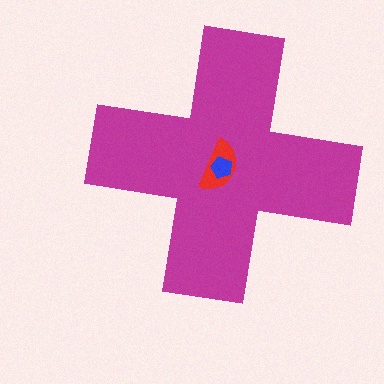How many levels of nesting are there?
3.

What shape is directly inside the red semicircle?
The blue pentagon.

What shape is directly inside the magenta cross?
The red semicircle.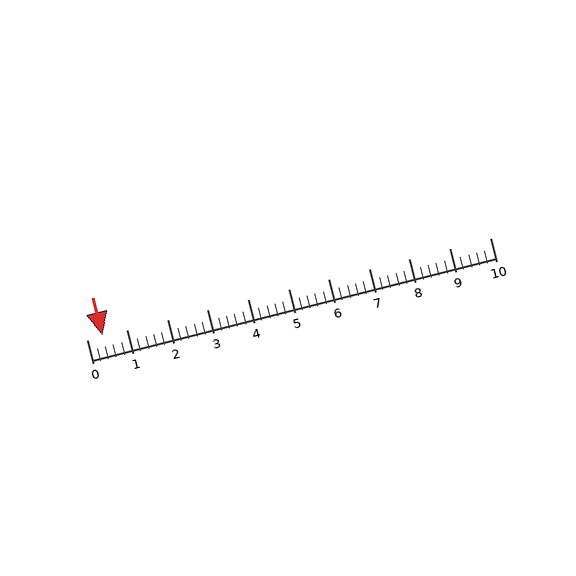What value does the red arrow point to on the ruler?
The red arrow points to approximately 0.4.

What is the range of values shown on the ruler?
The ruler shows values from 0 to 10.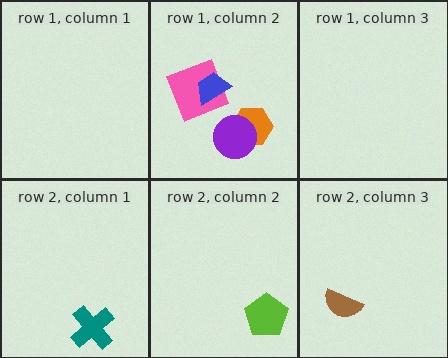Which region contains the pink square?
The row 1, column 2 region.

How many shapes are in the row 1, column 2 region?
4.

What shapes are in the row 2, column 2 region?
The lime pentagon.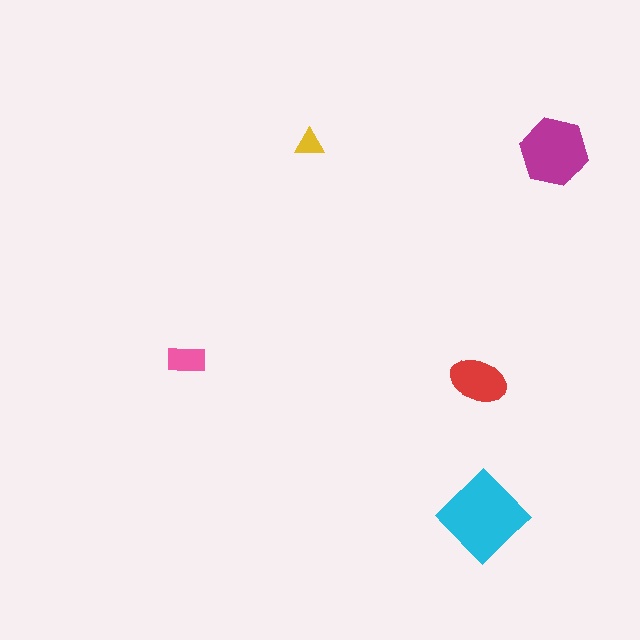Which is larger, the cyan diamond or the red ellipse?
The cyan diamond.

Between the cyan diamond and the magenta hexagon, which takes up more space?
The cyan diamond.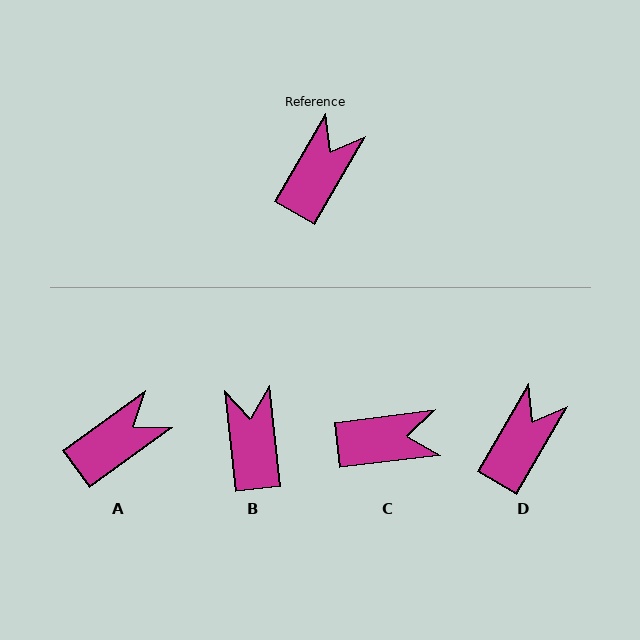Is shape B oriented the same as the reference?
No, it is off by about 37 degrees.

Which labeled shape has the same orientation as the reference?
D.